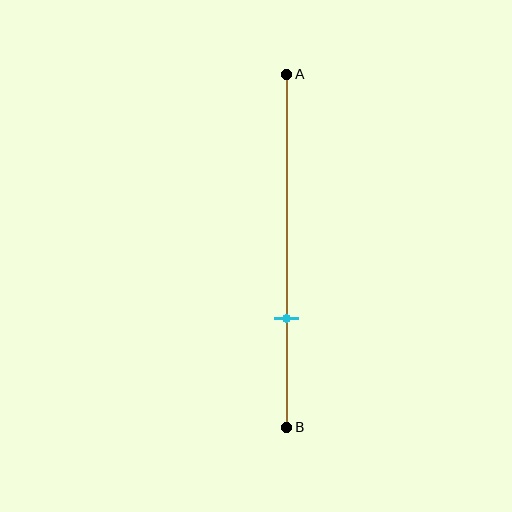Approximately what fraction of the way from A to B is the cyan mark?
The cyan mark is approximately 70% of the way from A to B.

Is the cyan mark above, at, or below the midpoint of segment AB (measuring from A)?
The cyan mark is below the midpoint of segment AB.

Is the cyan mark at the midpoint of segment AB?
No, the mark is at about 70% from A, not at the 50% midpoint.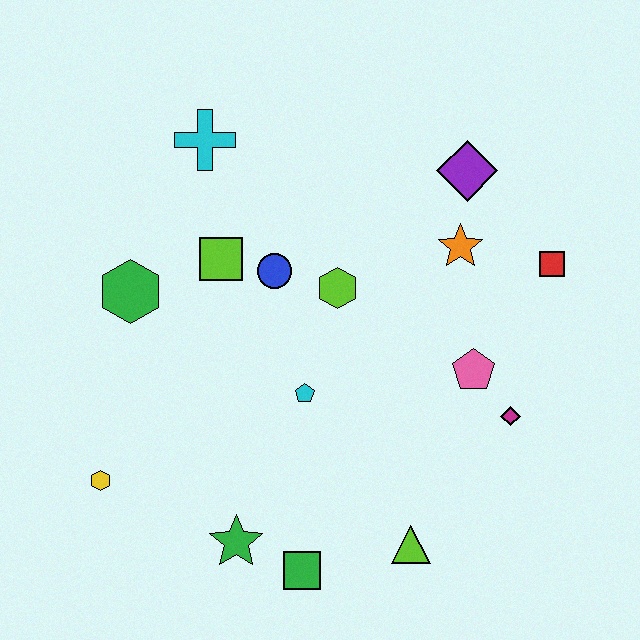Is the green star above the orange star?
No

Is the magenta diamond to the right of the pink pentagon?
Yes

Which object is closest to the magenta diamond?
The pink pentagon is closest to the magenta diamond.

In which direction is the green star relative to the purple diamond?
The green star is below the purple diamond.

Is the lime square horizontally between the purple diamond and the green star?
No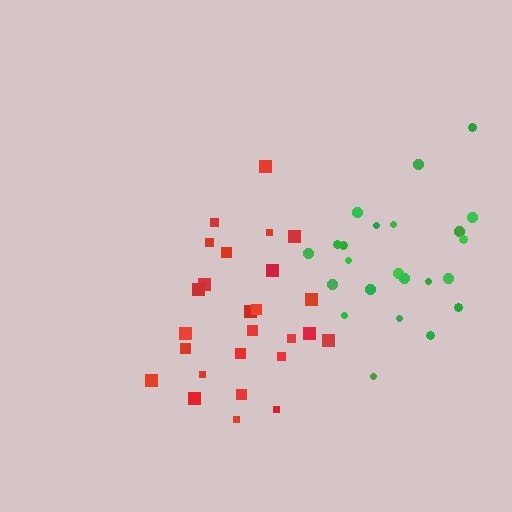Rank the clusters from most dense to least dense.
red, green.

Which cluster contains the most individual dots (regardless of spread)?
Red (26).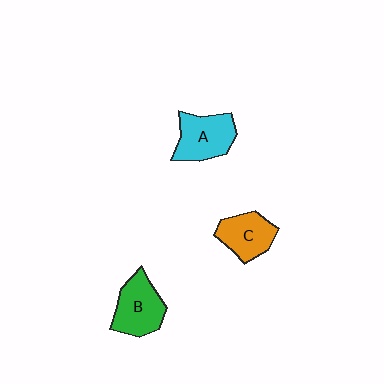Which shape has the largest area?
Shape A (cyan).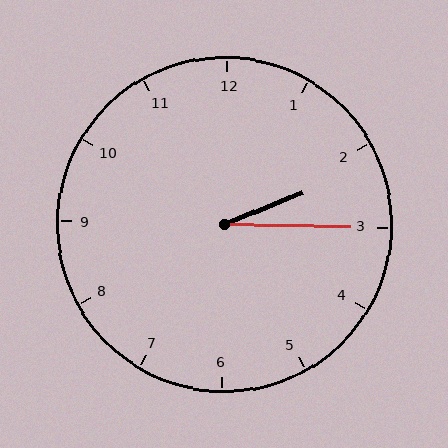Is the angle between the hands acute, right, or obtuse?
It is acute.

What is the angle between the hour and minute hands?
Approximately 22 degrees.